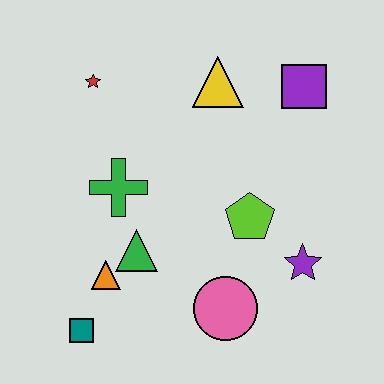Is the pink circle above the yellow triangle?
No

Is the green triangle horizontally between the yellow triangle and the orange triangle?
Yes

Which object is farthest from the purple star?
The red star is farthest from the purple star.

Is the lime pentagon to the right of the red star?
Yes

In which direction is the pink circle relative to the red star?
The pink circle is below the red star.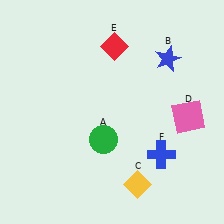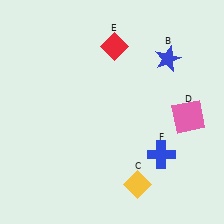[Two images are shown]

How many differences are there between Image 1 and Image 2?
There is 1 difference between the two images.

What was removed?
The green circle (A) was removed in Image 2.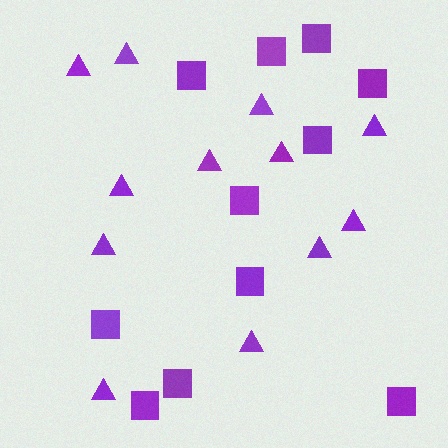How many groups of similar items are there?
There are 2 groups: one group of triangles (12) and one group of squares (11).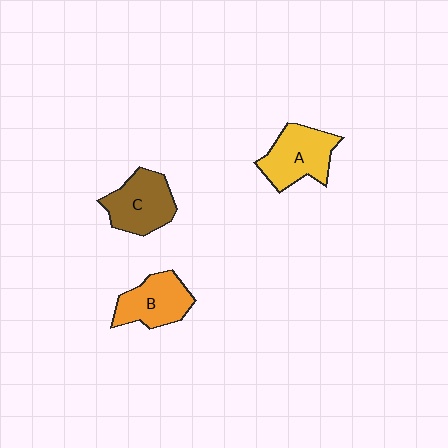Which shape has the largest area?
Shape A (yellow).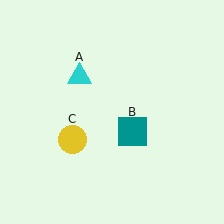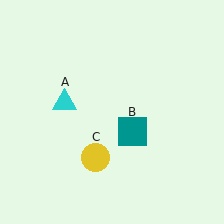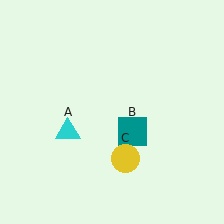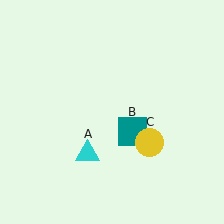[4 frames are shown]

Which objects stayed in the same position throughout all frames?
Teal square (object B) remained stationary.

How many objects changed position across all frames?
2 objects changed position: cyan triangle (object A), yellow circle (object C).